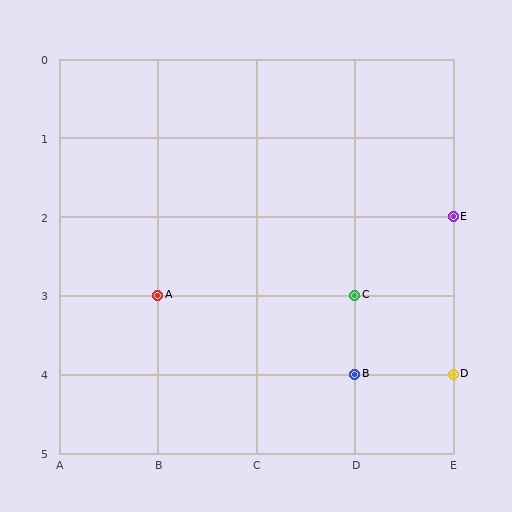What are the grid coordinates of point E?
Point E is at grid coordinates (E, 2).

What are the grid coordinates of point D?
Point D is at grid coordinates (E, 4).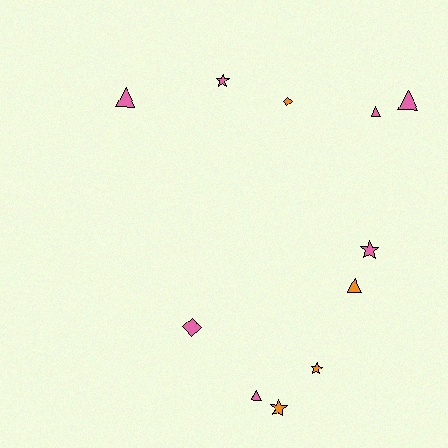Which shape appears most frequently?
Triangle, with 5 objects.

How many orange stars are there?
There are 2 orange stars.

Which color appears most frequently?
Pink, with 7 objects.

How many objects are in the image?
There are 11 objects.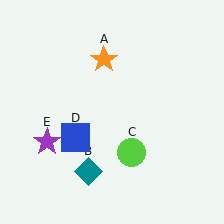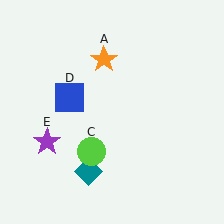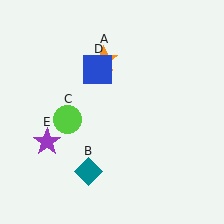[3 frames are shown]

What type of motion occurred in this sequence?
The lime circle (object C), blue square (object D) rotated clockwise around the center of the scene.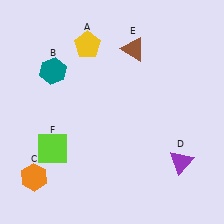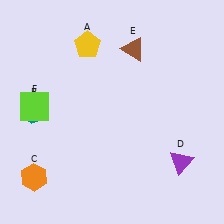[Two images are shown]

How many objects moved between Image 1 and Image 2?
2 objects moved between the two images.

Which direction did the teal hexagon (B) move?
The teal hexagon (B) moved down.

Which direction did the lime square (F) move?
The lime square (F) moved up.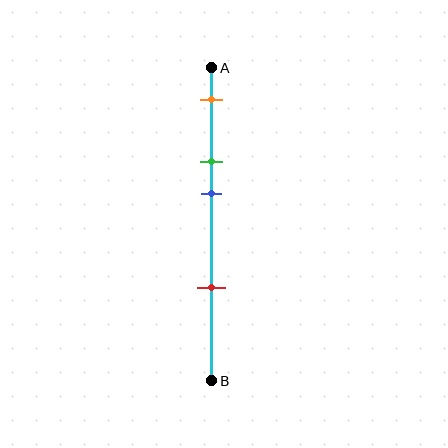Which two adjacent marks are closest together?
The green and blue marks are the closest adjacent pair.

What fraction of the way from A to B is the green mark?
The green mark is approximately 30% (0.3) of the way from A to B.